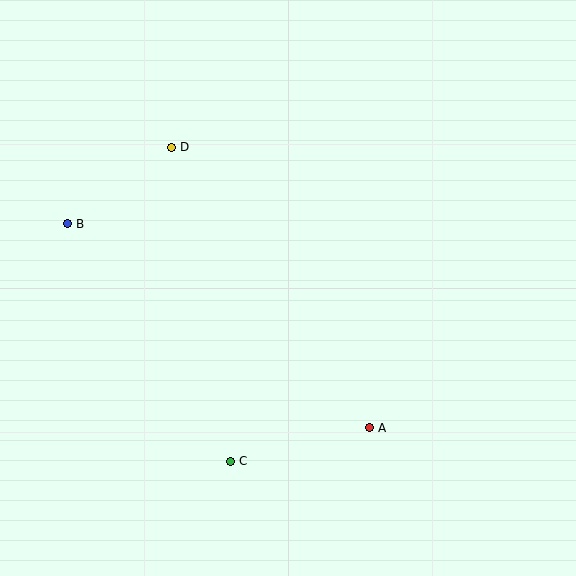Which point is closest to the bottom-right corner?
Point A is closest to the bottom-right corner.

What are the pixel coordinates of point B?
Point B is at (68, 224).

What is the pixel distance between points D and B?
The distance between D and B is 129 pixels.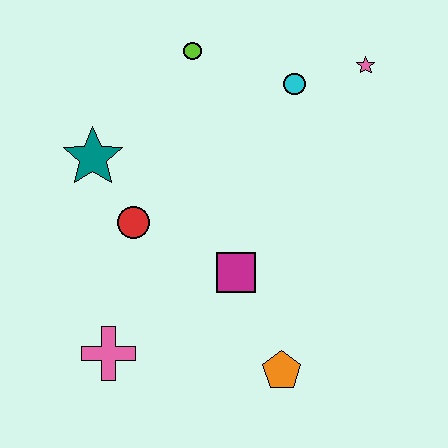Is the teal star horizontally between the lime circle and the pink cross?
No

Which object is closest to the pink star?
The cyan circle is closest to the pink star.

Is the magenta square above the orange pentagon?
Yes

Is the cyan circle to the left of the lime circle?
No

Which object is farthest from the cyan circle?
The pink cross is farthest from the cyan circle.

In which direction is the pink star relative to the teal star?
The pink star is to the right of the teal star.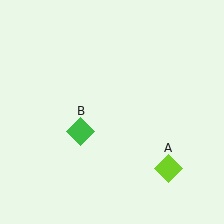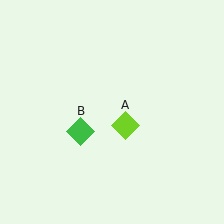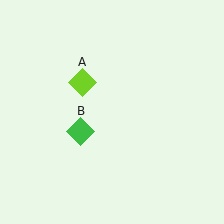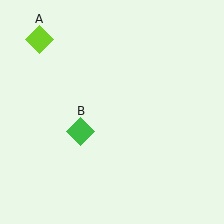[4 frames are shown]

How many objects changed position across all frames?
1 object changed position: lime diamond (object A).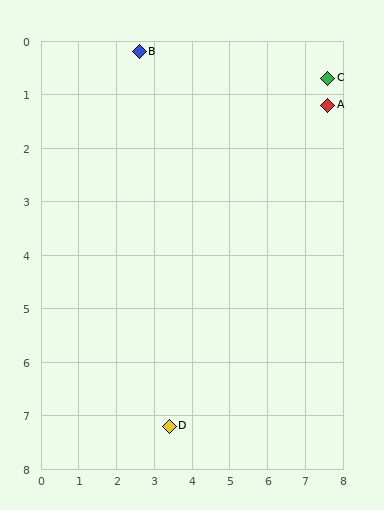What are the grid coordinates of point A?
Point A is at approximately (7.6, 1.2).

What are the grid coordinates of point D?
Point D is at approximately (3.4, 7.2).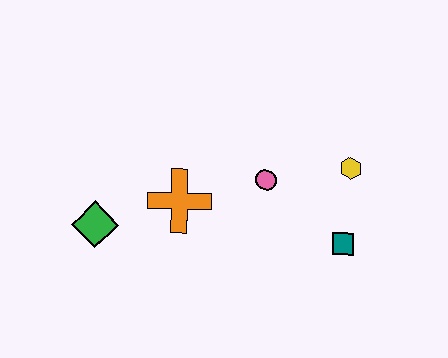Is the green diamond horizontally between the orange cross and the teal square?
No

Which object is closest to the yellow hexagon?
The teal square is closest to the yellow hexagon.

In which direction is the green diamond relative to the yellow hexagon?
The green diamond is to the left of the yellow hexagon.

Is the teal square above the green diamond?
No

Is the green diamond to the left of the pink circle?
Yes